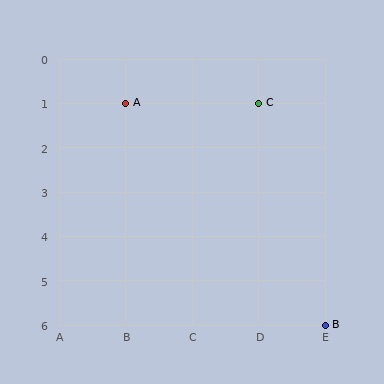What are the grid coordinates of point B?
Point B is at grid coordinates (E, 6).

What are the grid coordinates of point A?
Point A is at grid coordinates (B, 1).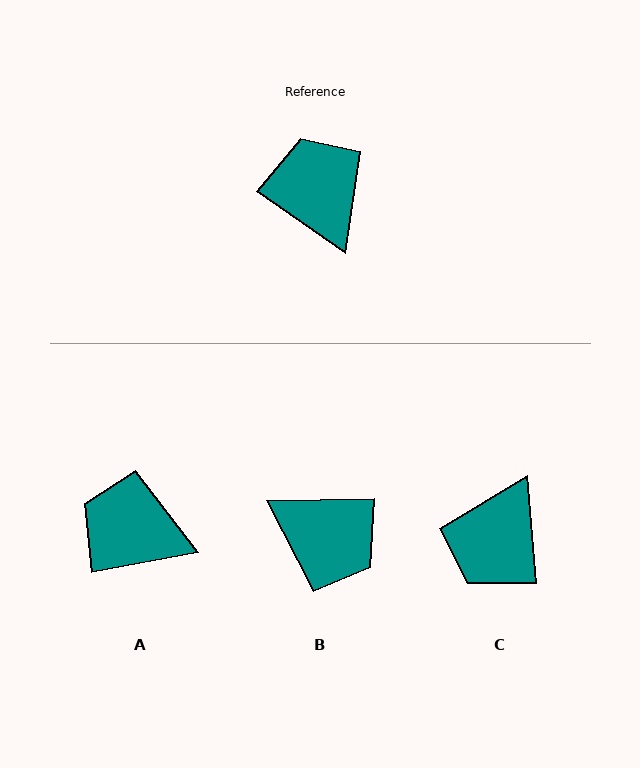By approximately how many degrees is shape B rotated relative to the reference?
Approximately 144 degrees clockwise.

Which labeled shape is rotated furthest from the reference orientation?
B, about 144 degrees away.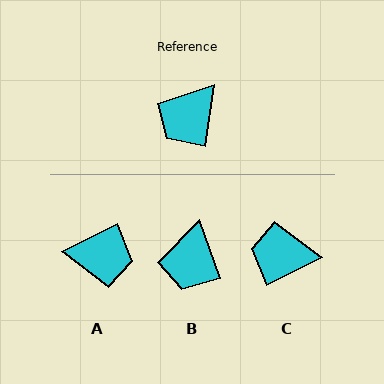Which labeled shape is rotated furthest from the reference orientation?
A, about 124 degrees away.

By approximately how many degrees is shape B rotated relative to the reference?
Approximately 28 degrees counter-clockwise.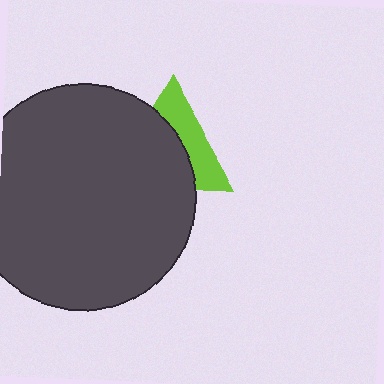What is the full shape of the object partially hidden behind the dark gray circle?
The partially hidden object is a lime triangle.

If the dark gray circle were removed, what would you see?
You would see the complete lime triangle.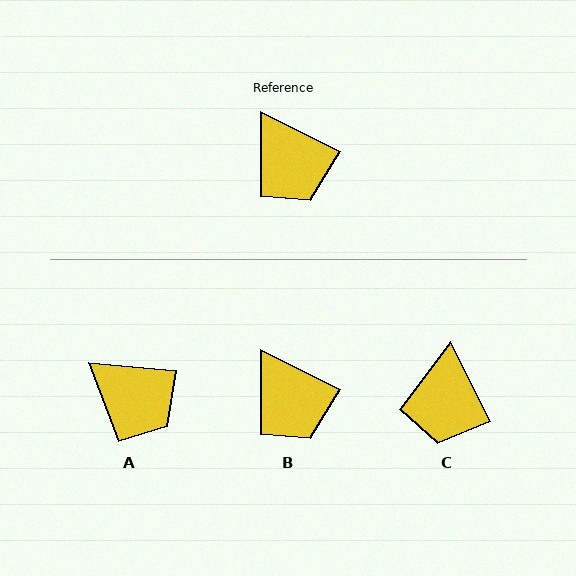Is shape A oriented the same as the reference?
No, it is off by about 22 degrees.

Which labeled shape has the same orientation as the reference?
B.